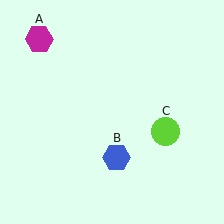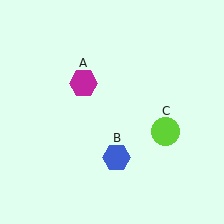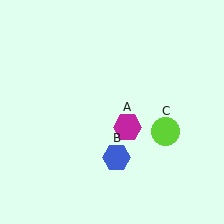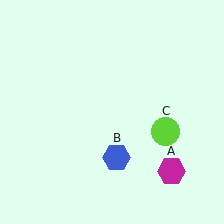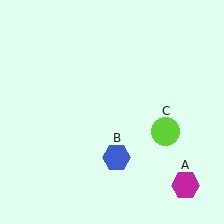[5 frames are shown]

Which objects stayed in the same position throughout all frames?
Blue hexagon (object B) and lime circle (object C) remained stationary.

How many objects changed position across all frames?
1 object changed position: magenta hexagon (object A).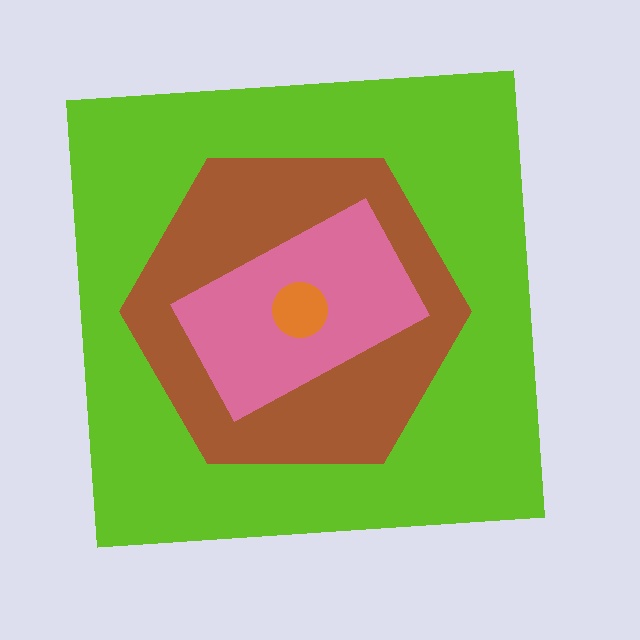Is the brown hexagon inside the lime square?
Yes.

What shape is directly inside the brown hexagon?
The pink rectangle.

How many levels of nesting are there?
4.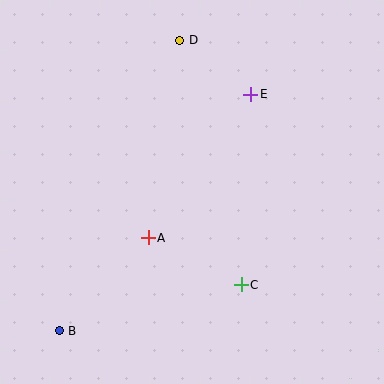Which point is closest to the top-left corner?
Point D is closest to the top-left corner.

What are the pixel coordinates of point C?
Point C is at (241, 285).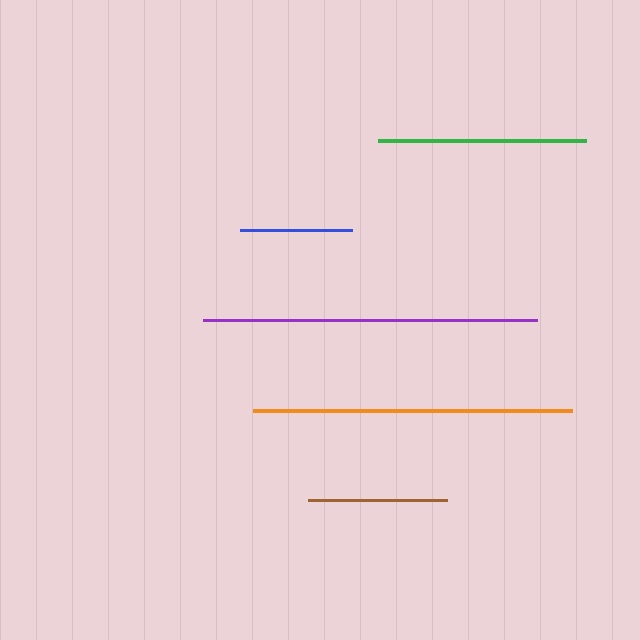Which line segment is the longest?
The purple line is the longest at approximately 334 pixels.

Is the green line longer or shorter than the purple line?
The purple line is longer than the green line.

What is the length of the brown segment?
The brown segment is approximately 139 pixels long.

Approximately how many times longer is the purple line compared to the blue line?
The purple line is approximately 3.0 times the length of the blue line.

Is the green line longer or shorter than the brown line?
The green line is longer than the brown line.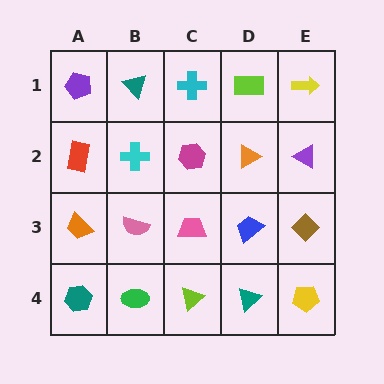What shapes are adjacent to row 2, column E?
A yellow arrow (row 1, column E), a brown diamond (row 3, column E), an orange triangle (row 2, column D).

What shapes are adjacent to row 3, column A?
A red rectangle (row 2, column A), a teal hexagon (row 4, column A), a pink semicircle (row 3, column B).